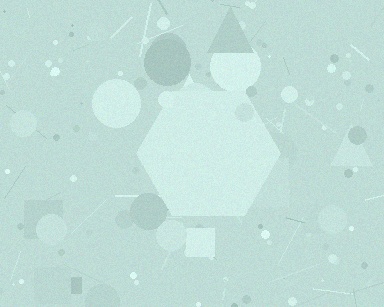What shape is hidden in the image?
A hexagon is hidden in the image.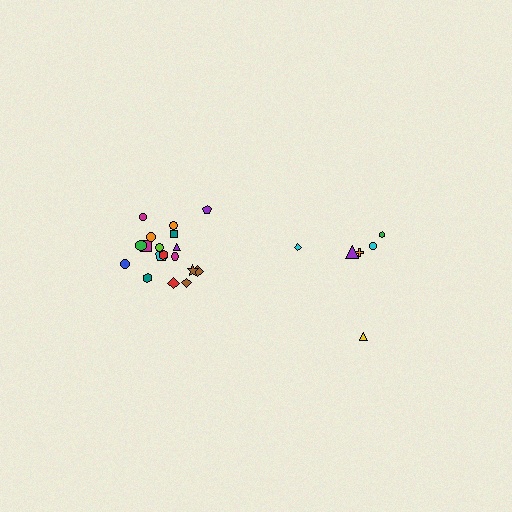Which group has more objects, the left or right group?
The left group.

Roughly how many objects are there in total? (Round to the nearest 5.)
Roughly 25 objects in total.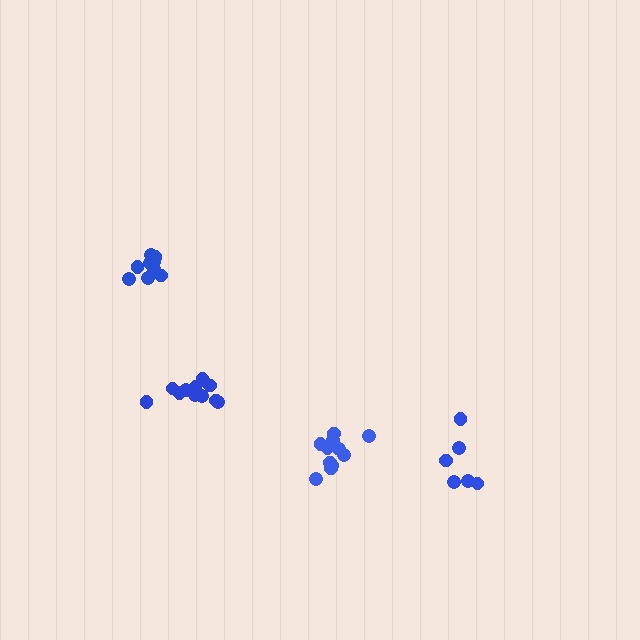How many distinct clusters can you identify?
There are 4 distinct clusters.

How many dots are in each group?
Group 1: 6 dots, Group 2: 12 dots, Group 3: 10 dots, Group 4: 12 dots (40 total).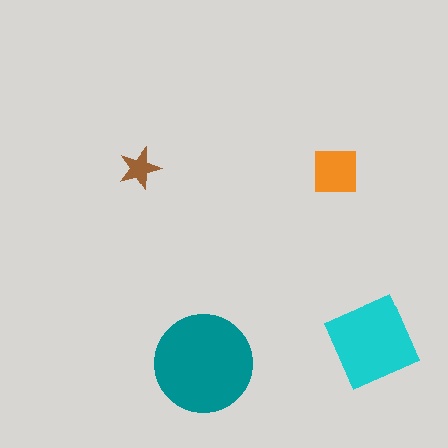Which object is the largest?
The teal circle.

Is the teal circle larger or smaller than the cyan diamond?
Larger.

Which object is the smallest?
The brown star.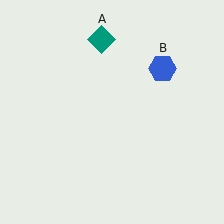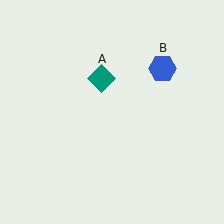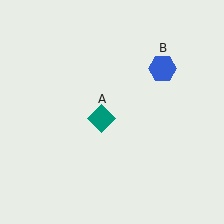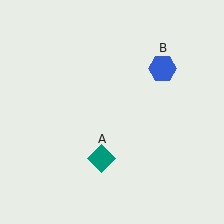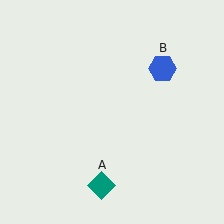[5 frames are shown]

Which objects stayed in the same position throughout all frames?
Blue hexagon (object B) remained stationary.